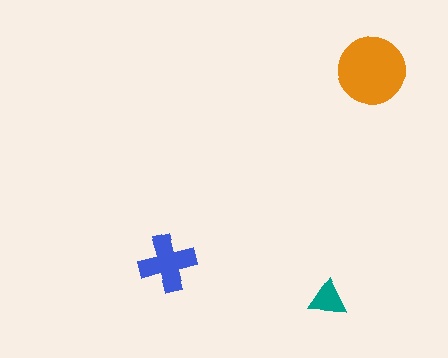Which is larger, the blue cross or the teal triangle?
The blue cross.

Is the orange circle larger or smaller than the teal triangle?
Larger.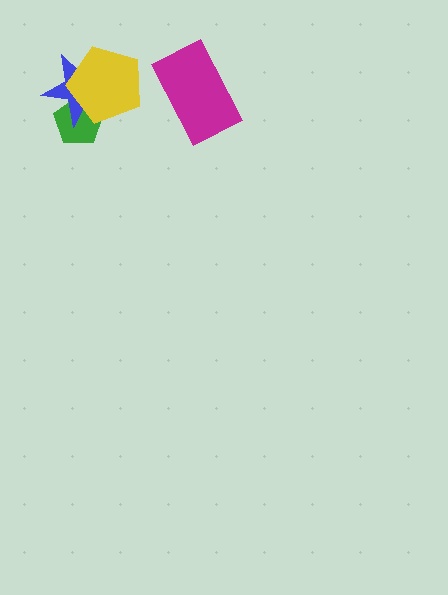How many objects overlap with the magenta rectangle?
0 objects overlap with the magenta rectangle.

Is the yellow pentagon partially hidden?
No, no other shape covers it.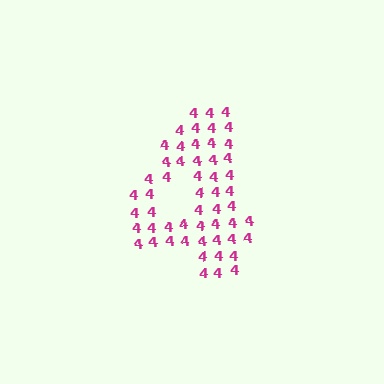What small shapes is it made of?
It is made of small digit 4's.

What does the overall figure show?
The overall figure shows the digit 4.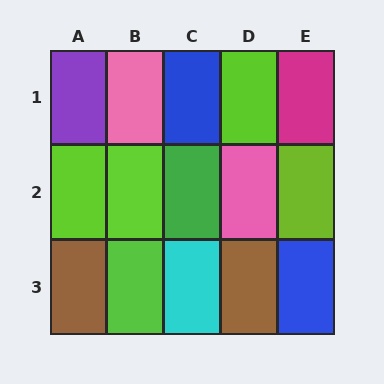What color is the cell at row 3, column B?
Lime.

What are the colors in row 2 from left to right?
Lime, lime, green, pink, lime.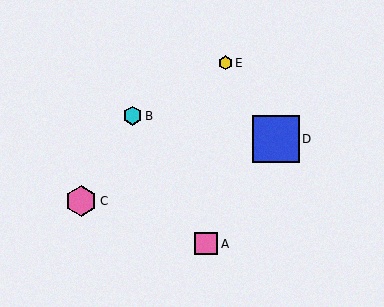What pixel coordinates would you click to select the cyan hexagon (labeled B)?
Click at (132, 116) to select the cyan hexagon B.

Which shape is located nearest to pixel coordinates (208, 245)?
The pink square (labeled A) at (206, 244) is nearest to that location.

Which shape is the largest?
The blue square (labeled D) is the largest.